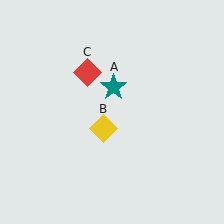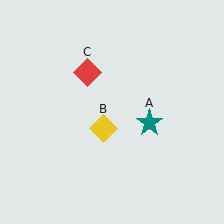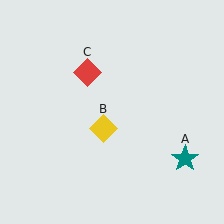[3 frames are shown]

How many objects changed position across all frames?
1 object changed position: teal star (object A).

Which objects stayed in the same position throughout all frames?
Yellow diamond (object B) and red diamond (object C) remained stationary.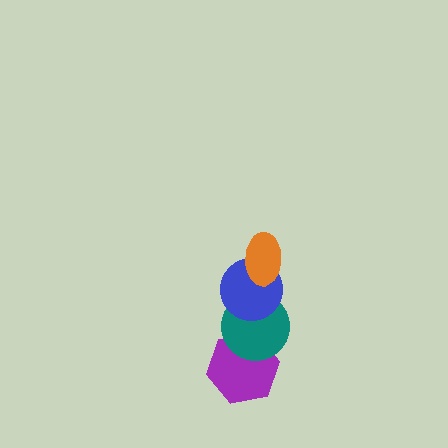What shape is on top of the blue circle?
The orange ellipse is on top of the blue circle.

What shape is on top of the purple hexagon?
The teal circle is on top of the purple hexagon.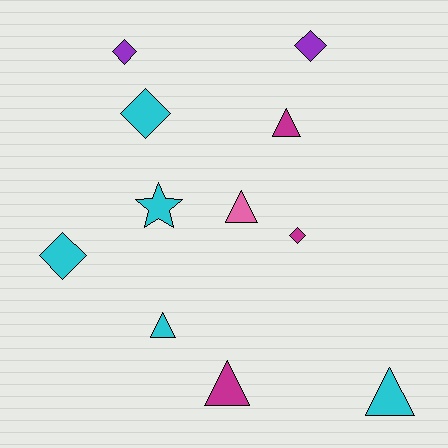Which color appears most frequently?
Cyan, with 5 objects.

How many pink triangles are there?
There is 1 pink triangle.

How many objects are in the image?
There are 11 objects.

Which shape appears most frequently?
Triangle, with 5 objects.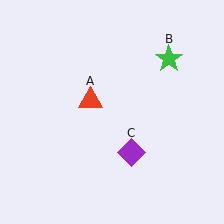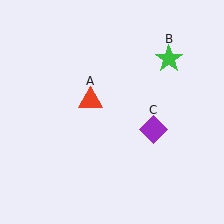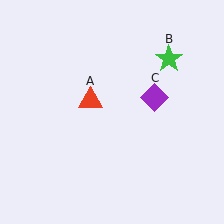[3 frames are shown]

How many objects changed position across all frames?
1 object changed position: purple diamond (object C).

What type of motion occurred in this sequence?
The purple diamond (object C) rotated counterclockwise around the center of the scene.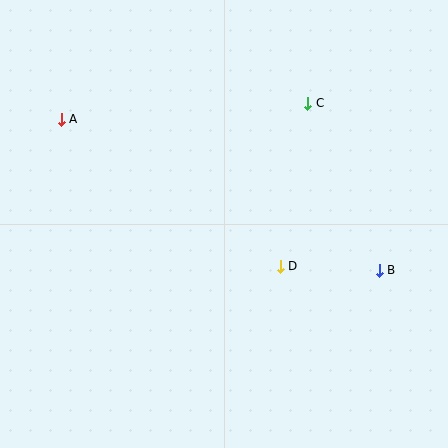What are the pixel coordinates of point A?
Point A is at (61, 119).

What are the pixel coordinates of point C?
Point C is at (308, 103).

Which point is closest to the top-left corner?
Point A is closest to the top-left corner.